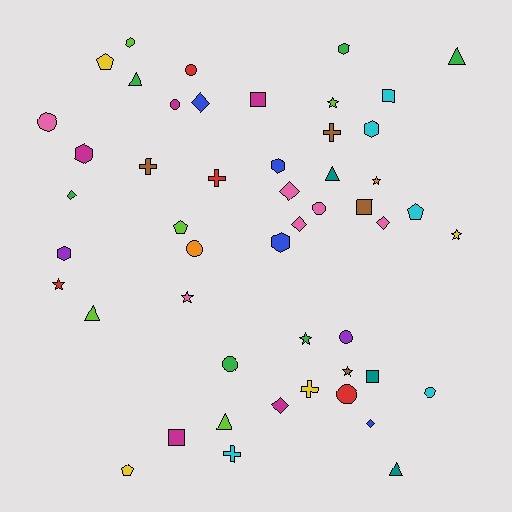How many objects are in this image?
There are 50 objects.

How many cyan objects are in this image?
There are 5 cyan objects.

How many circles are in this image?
There are 9 circles.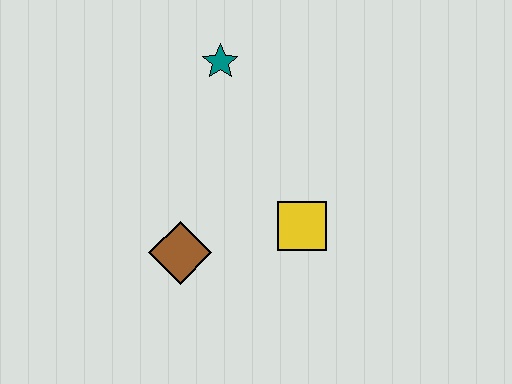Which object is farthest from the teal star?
The brown diamond is farthest from the teal star.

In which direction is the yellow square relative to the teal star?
The yellow square is below the teal star.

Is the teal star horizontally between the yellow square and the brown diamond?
Yes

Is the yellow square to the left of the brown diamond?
No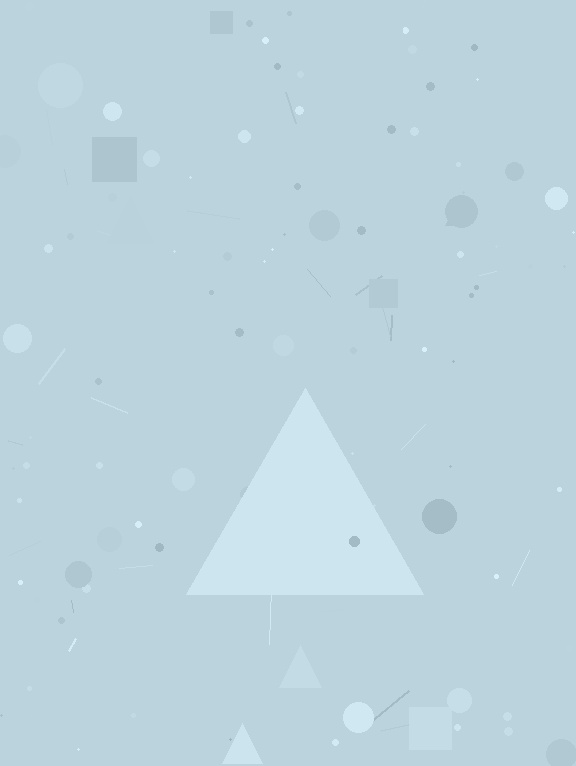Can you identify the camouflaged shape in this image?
The camouflaged shape is a triangle.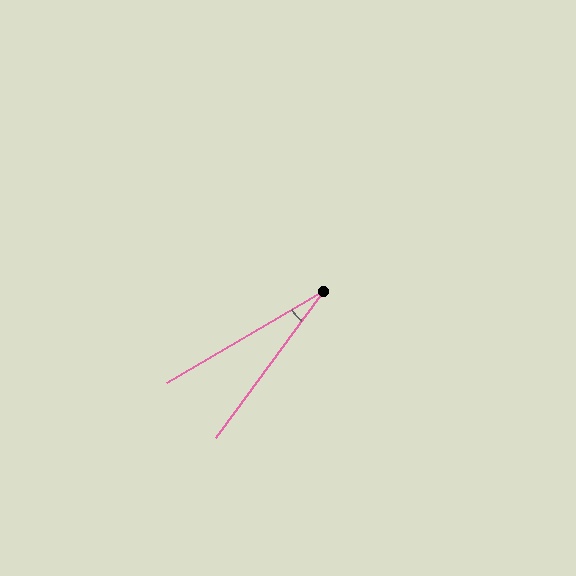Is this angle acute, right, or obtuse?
It is acute.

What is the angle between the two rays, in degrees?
Approximately 23 degrees.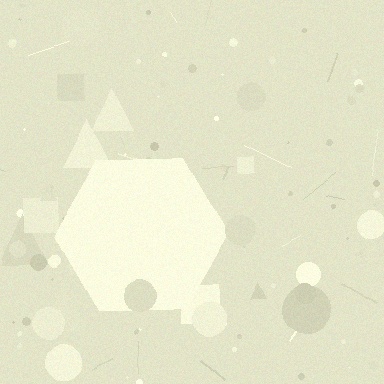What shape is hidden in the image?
A hexagon is hidden in the image.